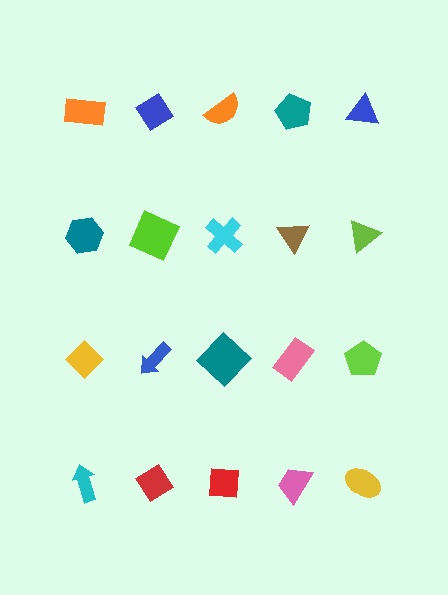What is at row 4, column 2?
A red diamond.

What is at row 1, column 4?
A teal pentagon.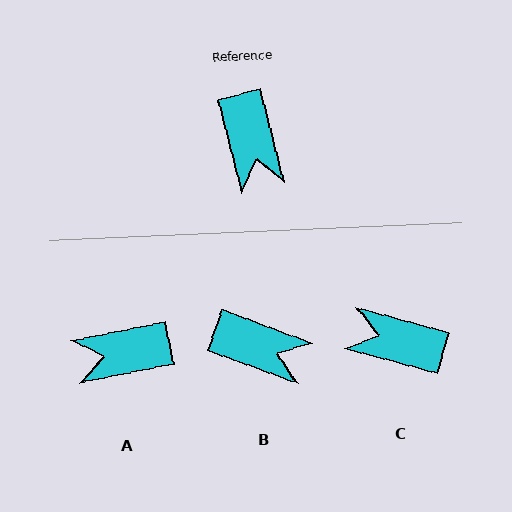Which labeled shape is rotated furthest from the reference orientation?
C, about 120 degrees away.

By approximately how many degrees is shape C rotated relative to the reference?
Approximately 120 degrees clockwise.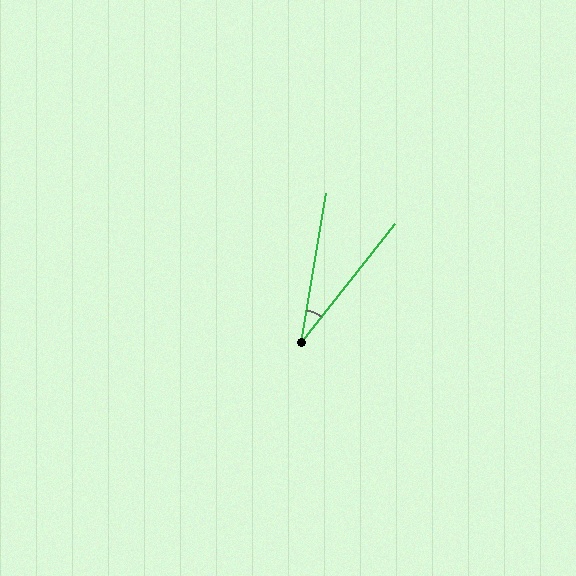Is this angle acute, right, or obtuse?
It is acute.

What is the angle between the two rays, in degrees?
Approximately 29 degrees.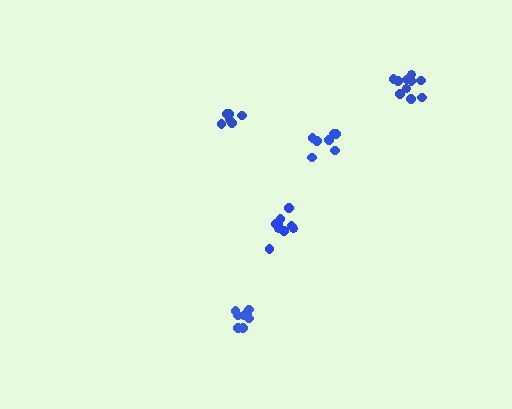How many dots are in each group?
Group 1: 7 dots, Group 2: 7 dots, Group 3: 9 dots, Group 4: 10 dots, Group 5: 10 dots (43 total).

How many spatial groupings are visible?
There are 5 spatial groupings.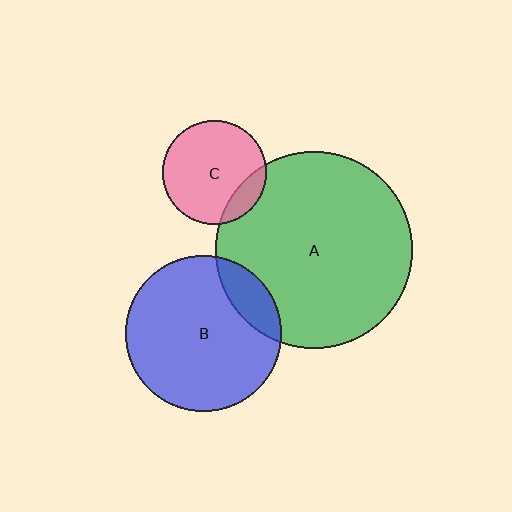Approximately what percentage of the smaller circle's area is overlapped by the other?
Approximately 15%.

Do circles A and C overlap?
Yes.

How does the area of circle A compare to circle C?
Approximately 3.6 times.